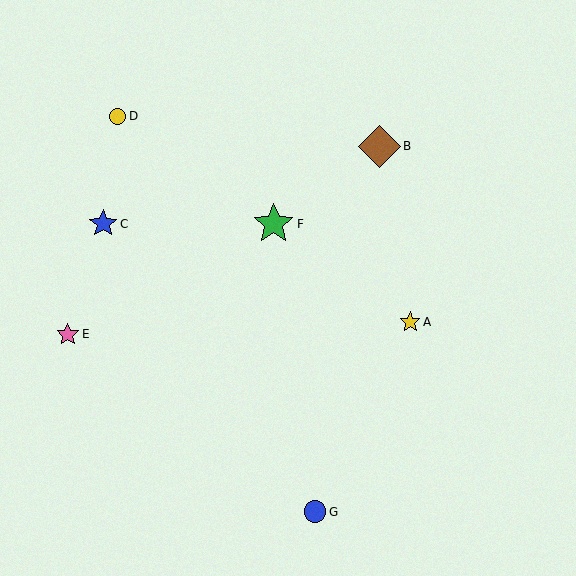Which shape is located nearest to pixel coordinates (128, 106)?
The yellow circle (labeled D) at (118, 116) is nearest to that location.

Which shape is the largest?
The brown diamond (labeled B) is the largest.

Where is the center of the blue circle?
The center of the blue circle is at (315, 512).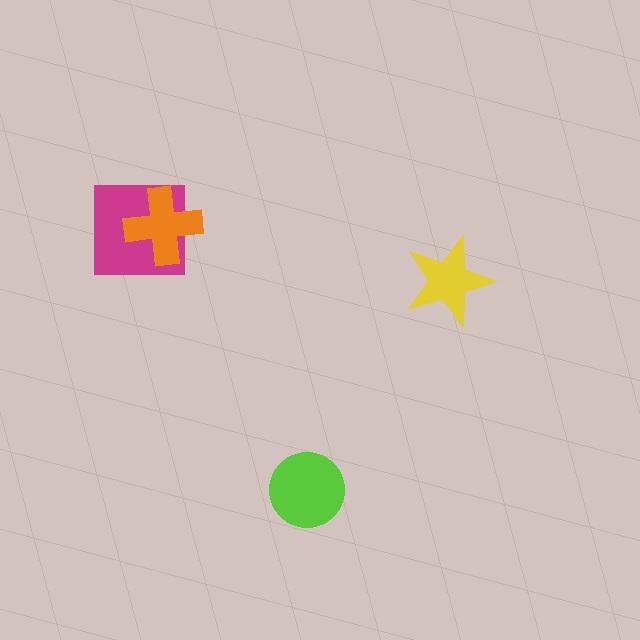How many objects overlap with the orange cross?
1 object overlaps with the orange cross.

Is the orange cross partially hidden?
No, no other shape covers it.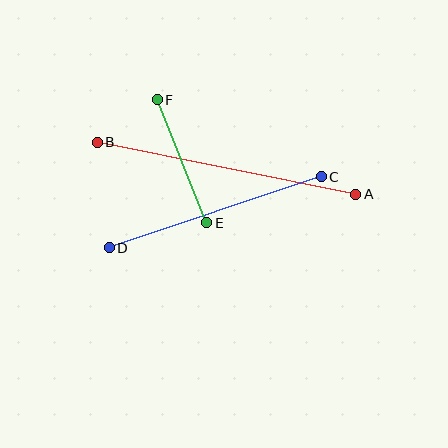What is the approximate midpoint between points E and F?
The midpoint is at approximately (182, 161) pixels.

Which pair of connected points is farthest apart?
Points A and B are farthest apart.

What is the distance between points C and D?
The distance is approximately 224 pixels.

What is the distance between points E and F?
The distance is approximately 132 pixels.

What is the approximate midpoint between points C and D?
The midpoint is at approximately (215, 212) pixels.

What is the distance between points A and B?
The distance is approximately 264 pixels.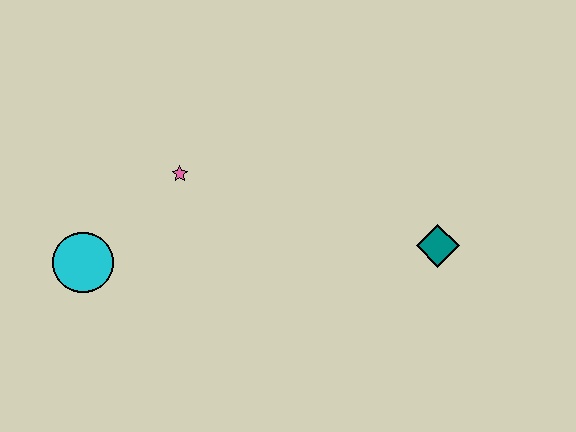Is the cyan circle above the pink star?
No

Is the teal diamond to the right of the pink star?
Yes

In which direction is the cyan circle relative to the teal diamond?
The cyan circle is to the left of the teal diamond.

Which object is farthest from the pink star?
The teal diamond is farthest from the pink star.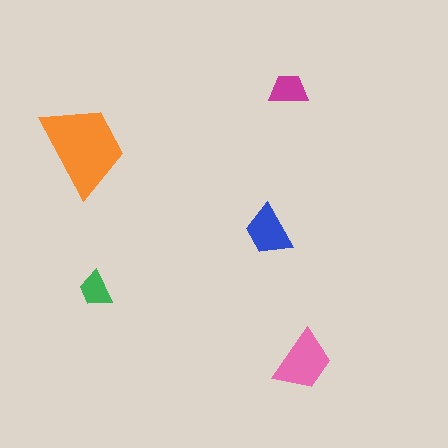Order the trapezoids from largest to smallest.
the orange one, the pink one, the blue one, the magenta one, the green one.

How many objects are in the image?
There are 5 objects in the image.